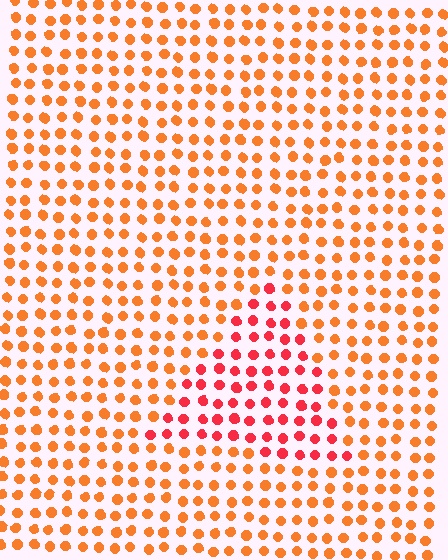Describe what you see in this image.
The image is filled with small orange elements in a uniform arrangement. A triangle-shaped region is visible where the elements are tinted to a slightly different hue, forming a subtle color boundary.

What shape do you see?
I see a triangle.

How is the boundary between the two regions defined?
The boundary is defined purely by a slight shift in hue (about 31 degrees). Spacing, size, and orientation are identical on both sides.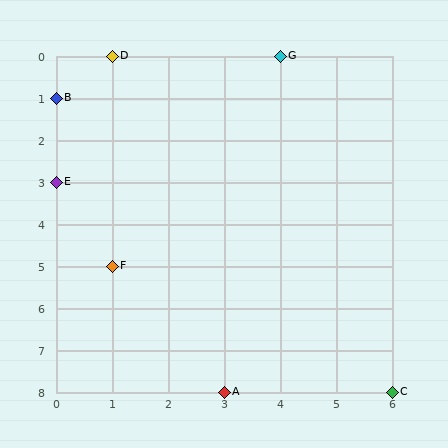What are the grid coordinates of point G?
Point G is at grid coordinates (4, 0).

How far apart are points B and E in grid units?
Points B and E are 2 rows apart.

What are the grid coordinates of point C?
Point C is at grid coordinates (6, 8).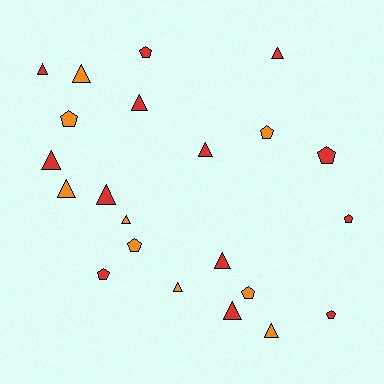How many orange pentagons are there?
There are 4 orange pentagons.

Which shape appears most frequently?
Triangle, with 13 objects.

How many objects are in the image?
There are 22 objects.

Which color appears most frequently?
Red, with 13 objects.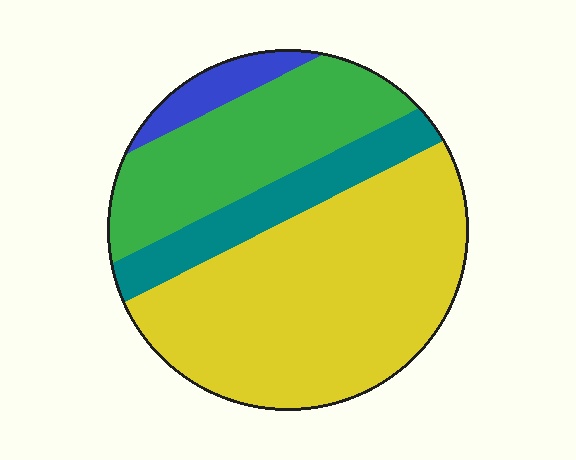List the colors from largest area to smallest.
From largest to smallest: yellow, green, teal, blue.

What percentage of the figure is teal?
Teal takes up less than a quarter of the figure.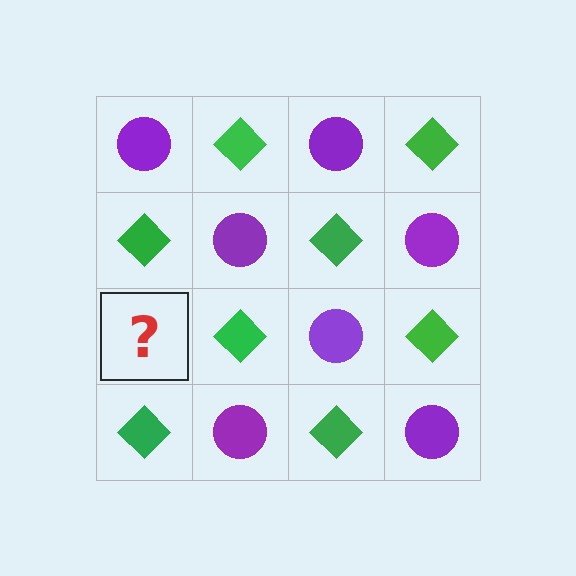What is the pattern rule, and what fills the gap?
The rule is that it alternates purple circle and green diamond in a checkerboard pattern. The gap should be filled with a purple circle.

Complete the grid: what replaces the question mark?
The question mark should be replaced with a purple circle.